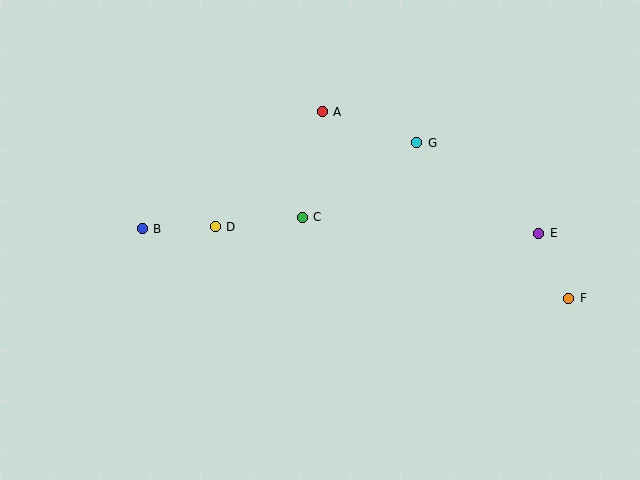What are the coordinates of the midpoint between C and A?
The midpoint between C and A is at (312, 165).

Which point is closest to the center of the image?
Point C at (302, 217) is closest to the center.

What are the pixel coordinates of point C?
Point C is at (302, 217).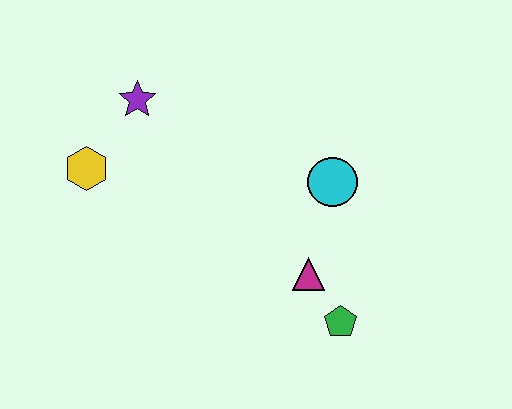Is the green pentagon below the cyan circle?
Yes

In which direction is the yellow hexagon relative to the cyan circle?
The yellow hexagon is to the left of the cyan circle.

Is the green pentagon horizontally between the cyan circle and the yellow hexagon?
No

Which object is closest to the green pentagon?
The magenta triangle is closest to the green pentagon.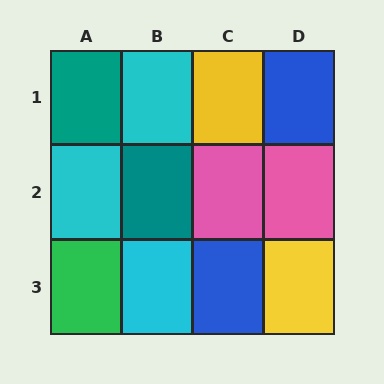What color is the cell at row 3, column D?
Yellow.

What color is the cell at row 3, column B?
Cyan.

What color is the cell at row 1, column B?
Cyan.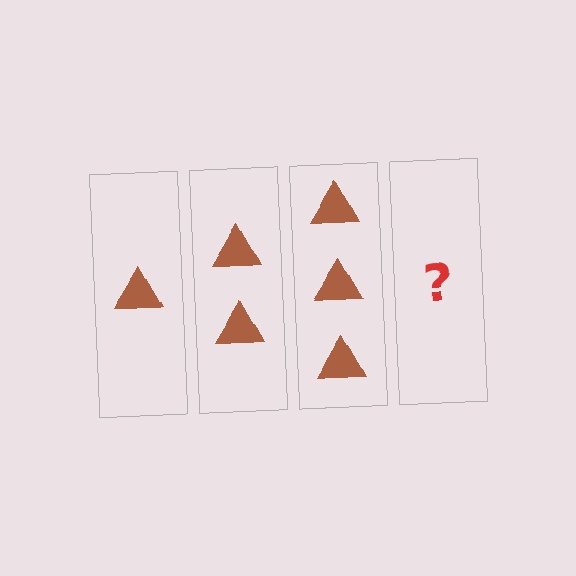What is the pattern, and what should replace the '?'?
The pattern is that each step adds one more triangle. The '?' should be 4 triangles.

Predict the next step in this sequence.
The next step is 4 triangles.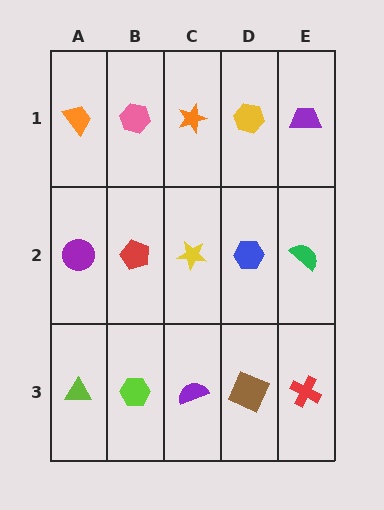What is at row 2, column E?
A green semicircle.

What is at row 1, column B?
A pink hexagon.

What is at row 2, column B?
A red pentagon.